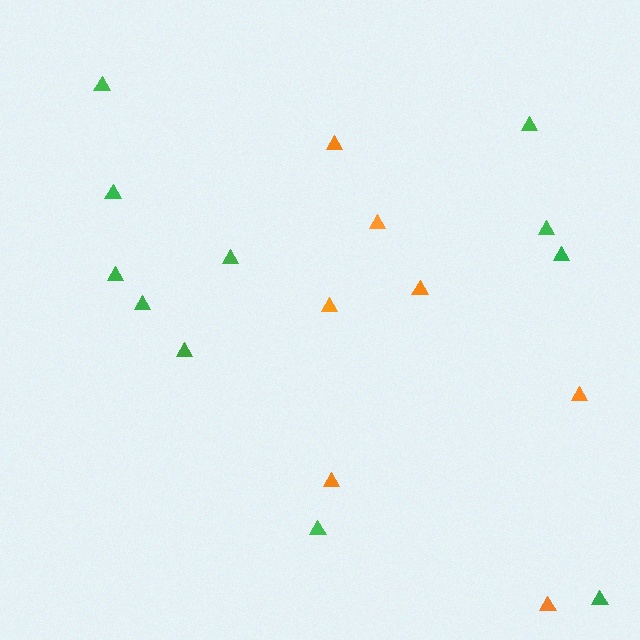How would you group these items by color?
There are 2 groups: one group of green triangles (11) and one group of orange triangles (7).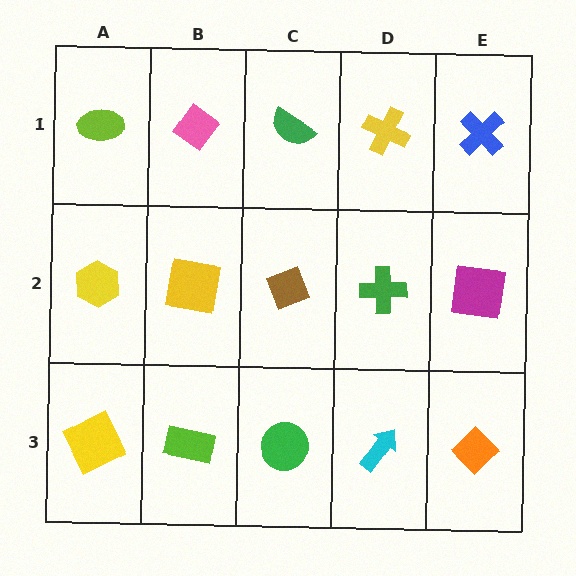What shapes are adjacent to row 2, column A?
A lime ellipse (row 1, column A), a yellow square (row 3, column A), a yellow square (row 2, column B).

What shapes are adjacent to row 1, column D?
A green cross (row 2, column D), a green semicircle (row 1, column C), a blue cross (row 1, column E).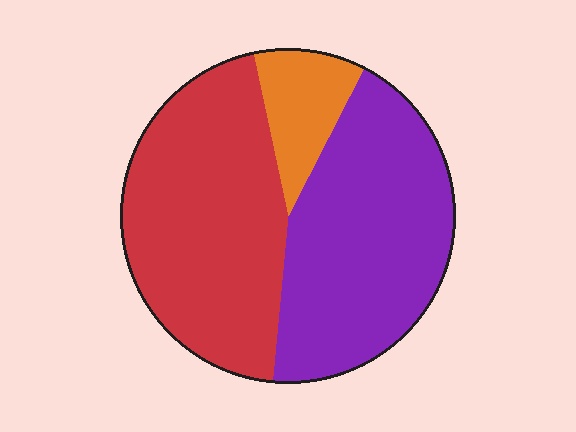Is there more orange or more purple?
Purple.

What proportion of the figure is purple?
Purple covers roughly 45% of the figure.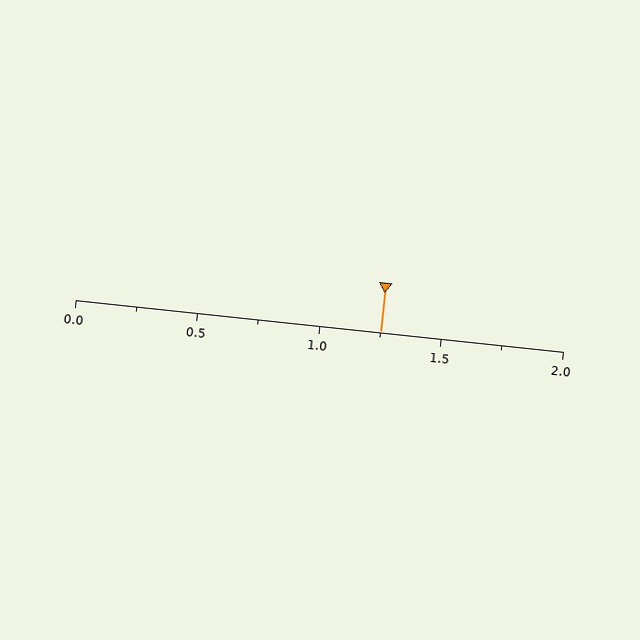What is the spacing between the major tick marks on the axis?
The major ticks are spaced 0.5 apart.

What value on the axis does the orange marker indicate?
The marker indicates approximately 1.25.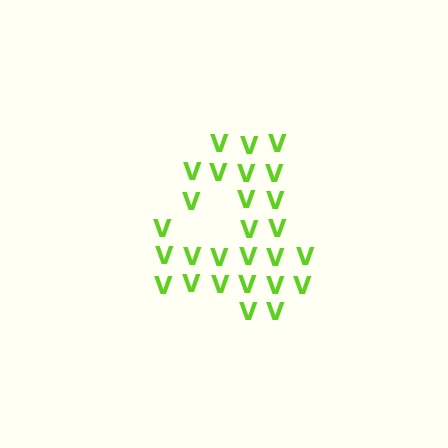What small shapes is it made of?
It is made of small letter V's.